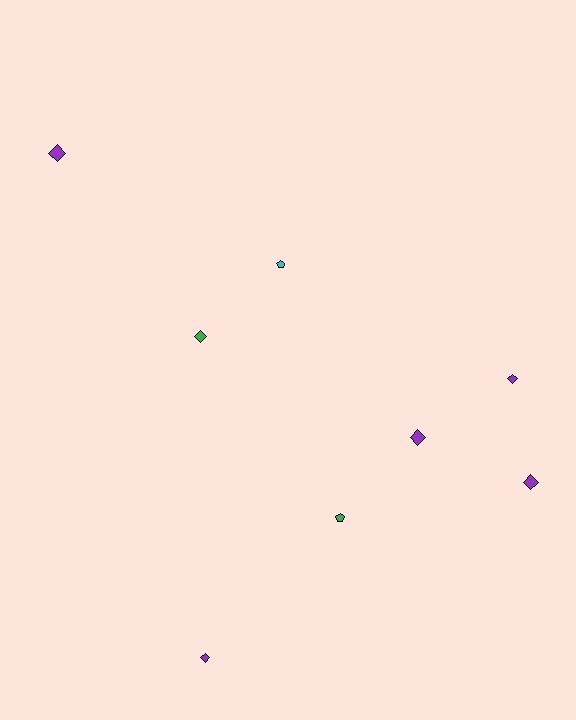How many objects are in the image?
There are 8 objects.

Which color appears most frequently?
Purple, with 5 objects.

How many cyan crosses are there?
There are no cyan crosses.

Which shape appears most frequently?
Diamond, with 6 objects.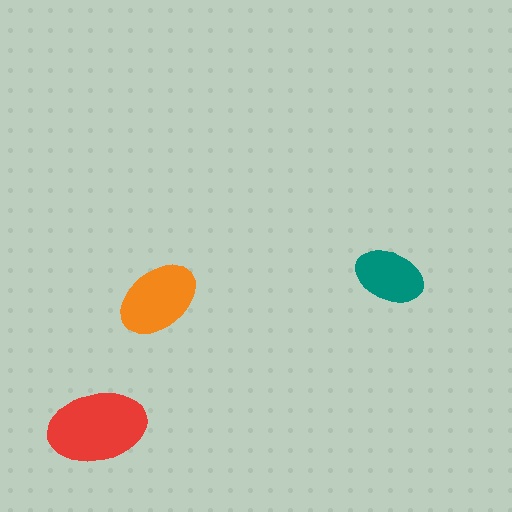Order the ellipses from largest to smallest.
the red one, the orange one, the teal one.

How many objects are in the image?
There are 3 objects in the image.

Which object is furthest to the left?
The red ellipse is leftmost.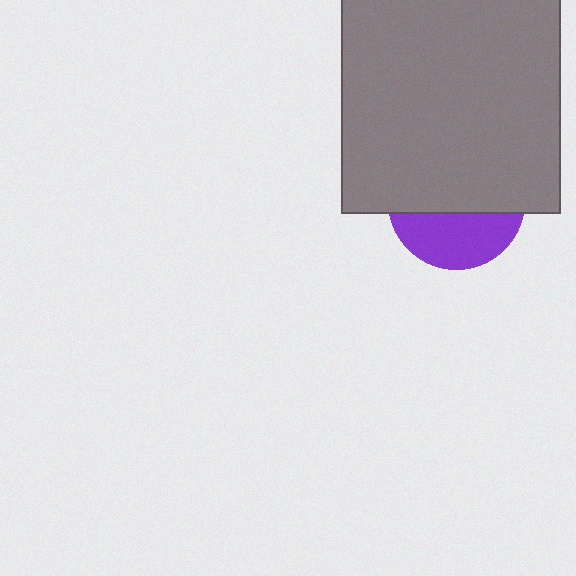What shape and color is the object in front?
The object in front is a gray square.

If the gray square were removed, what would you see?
You would see the complete purple circle.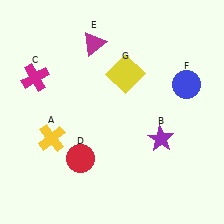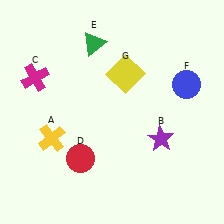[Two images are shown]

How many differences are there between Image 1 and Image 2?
There is 1 difference between the two images.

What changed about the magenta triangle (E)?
In Image 1, E is magenta. In Image 2, it changed to green.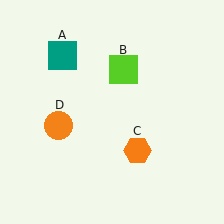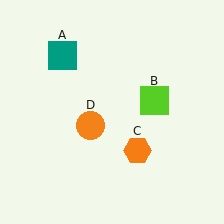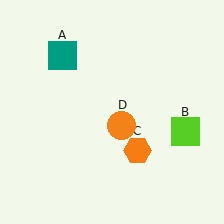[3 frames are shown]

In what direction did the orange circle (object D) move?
The orange circle (object D) moved right.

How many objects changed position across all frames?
2 objects changed position: lime square (object B), orange circle (object D).